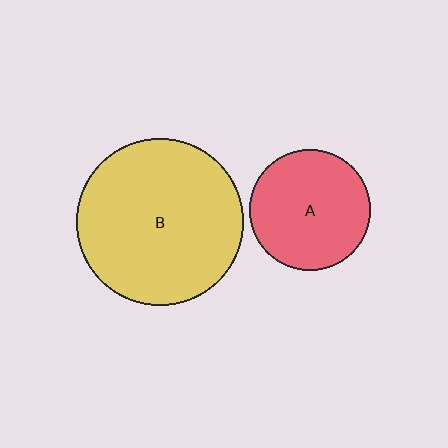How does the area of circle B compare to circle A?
Approximately 1.9 times.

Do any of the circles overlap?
No, none of the circles overlap.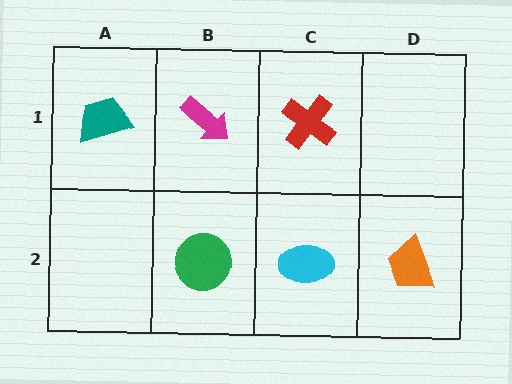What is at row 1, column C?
A red cross.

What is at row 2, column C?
A cyan ellipse.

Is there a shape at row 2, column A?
No, that cell is empty.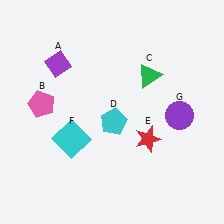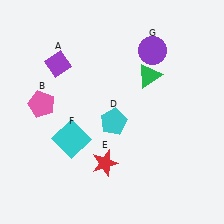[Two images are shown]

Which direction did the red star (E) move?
The red star (E) moved left.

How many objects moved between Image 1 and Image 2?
2 objects moved between the two images.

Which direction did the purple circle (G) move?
The purple circle (G) moved up.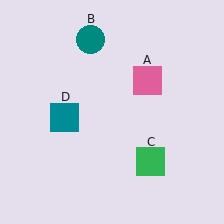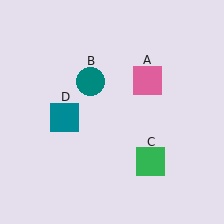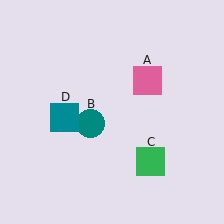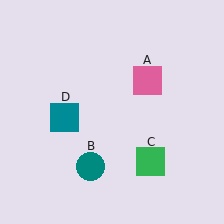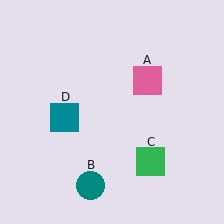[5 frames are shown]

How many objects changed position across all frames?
1 object changed position: teal circle (object B).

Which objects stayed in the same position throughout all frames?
Pink square (object A) and green square (object C) and teal square (object D) remained stationary.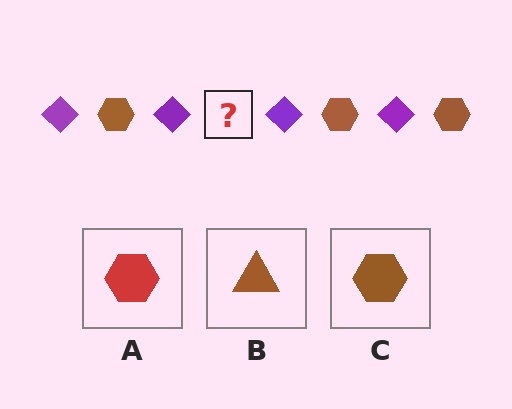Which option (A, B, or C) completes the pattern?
C.